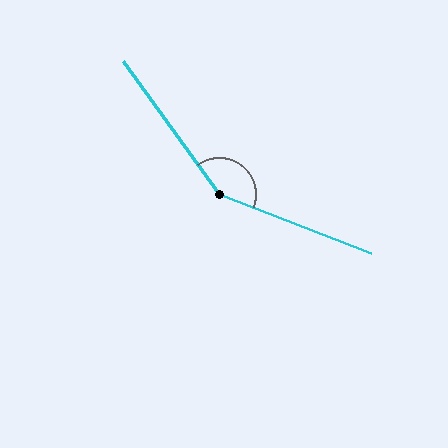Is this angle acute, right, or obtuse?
It is obtuse.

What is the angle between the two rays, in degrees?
Approximately 147 degrees.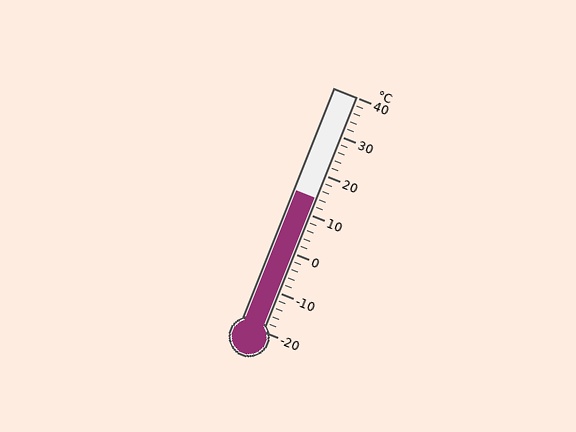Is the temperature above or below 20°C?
The temperature is below 20°C.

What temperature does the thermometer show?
The thermometer shows approximately 14°C.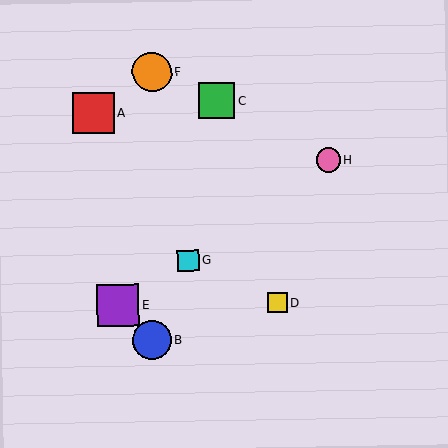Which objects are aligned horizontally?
Objects D, E are aligned horizontally.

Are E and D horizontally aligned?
Yes, both are at y≈305.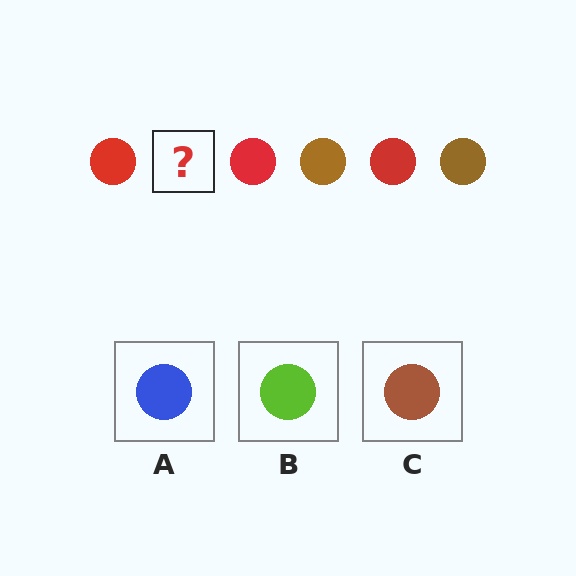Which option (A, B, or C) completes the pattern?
C.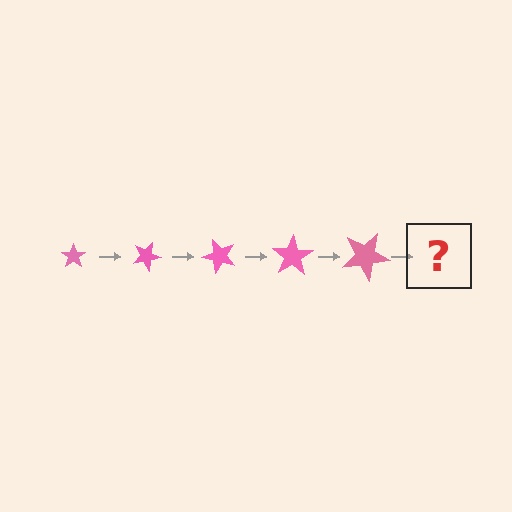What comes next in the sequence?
The next element should be a star, larger than the previous one and rotated 125 degrees from the start.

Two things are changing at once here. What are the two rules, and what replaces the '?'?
The two rules are that the star grows larger each step and it rotates 25 degrees each step. The '?' should be a star, larger than the previous one and rotated 125 degrees from the start.